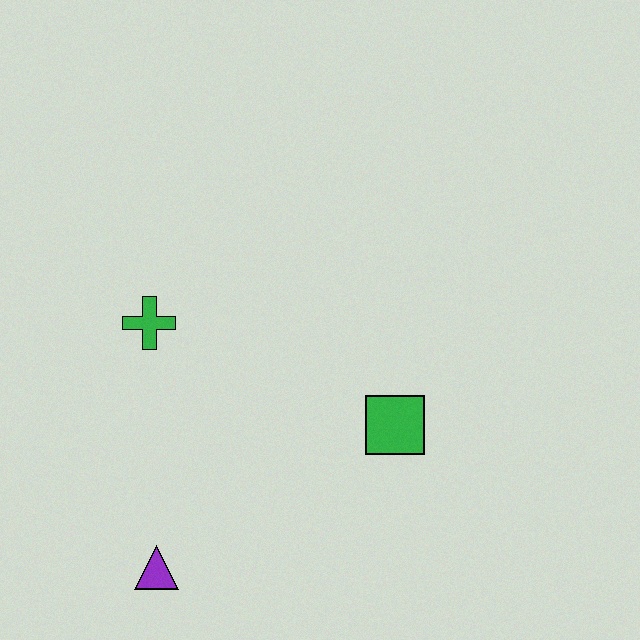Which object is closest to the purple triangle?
The green cross is closest to the purple triangle.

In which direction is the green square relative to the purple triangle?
The green square is to the right of the purple triangle.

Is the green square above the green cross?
No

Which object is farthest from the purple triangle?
The green square is farthest from the purple triangle.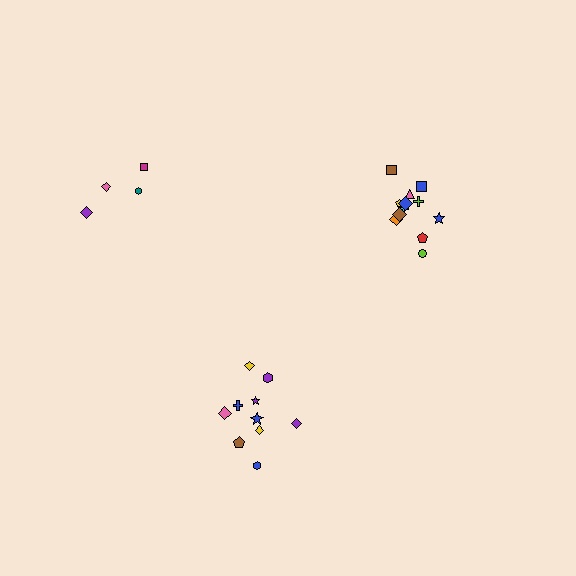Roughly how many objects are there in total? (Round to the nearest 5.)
Roughly 25 objects in total.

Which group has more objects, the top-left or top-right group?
The top-right group.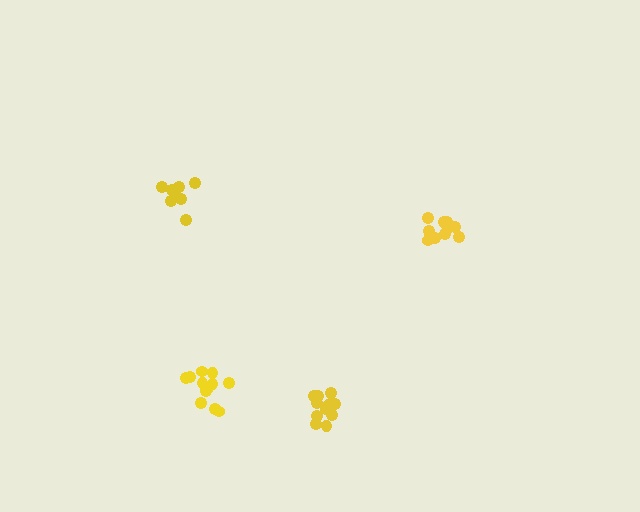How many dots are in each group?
Group 1: 12 dots, Group 2: 9 dots, Group 3: 12 dots, Group 4: 12 dots (45 total).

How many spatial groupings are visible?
There are 4 spatial groupings.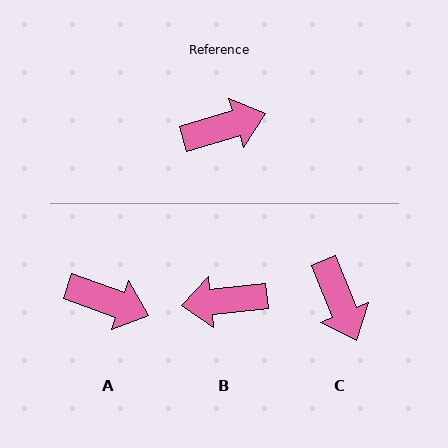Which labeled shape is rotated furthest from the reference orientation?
B, about 169 degrees away.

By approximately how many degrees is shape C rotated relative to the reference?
Approximately 85 degrees clockwise.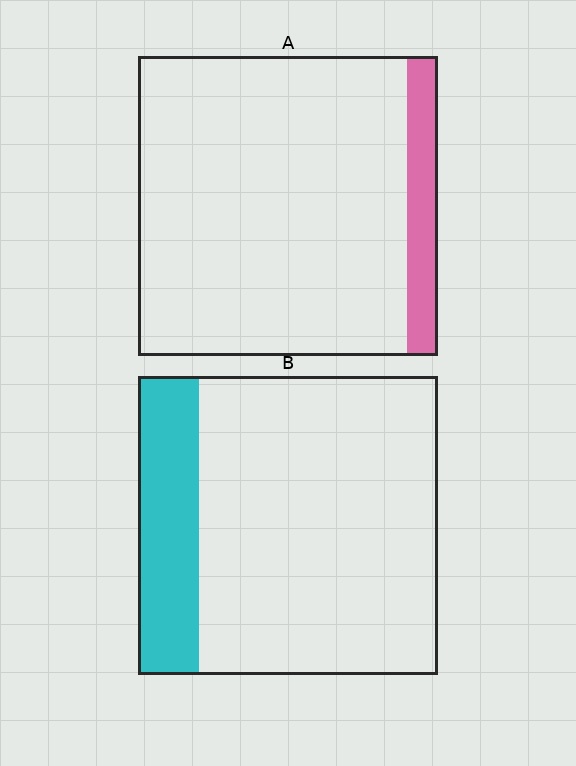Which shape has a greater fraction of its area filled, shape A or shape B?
Shape B.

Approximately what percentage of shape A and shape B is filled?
A is approximately 10% and B is approximately 20%.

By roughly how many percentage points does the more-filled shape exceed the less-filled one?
By roughly 10 percentage points (B over A).